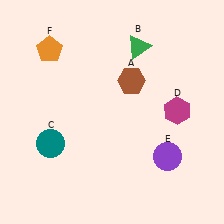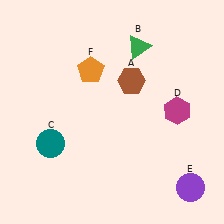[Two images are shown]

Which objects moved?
The objects that moved are: the purple circle (E), the orange pentagon (F).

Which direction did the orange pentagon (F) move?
The orange pentagon (F) moved right.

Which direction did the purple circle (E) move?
The purple circle (E) moved down.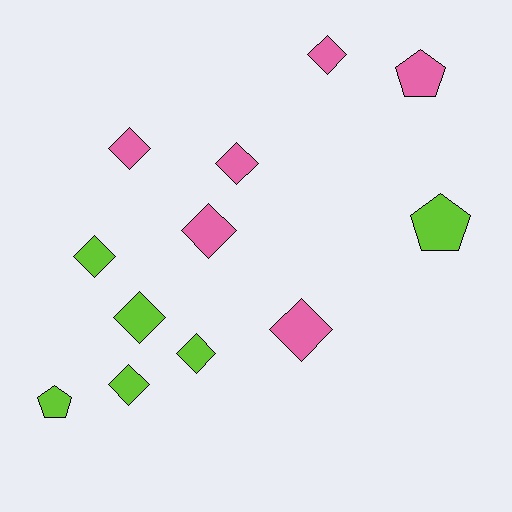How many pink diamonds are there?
There are 5 pink diamonds.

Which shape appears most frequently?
Diamond, with 9 objects.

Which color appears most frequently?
Pink, with 6 objects.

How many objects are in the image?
There are 12 objects.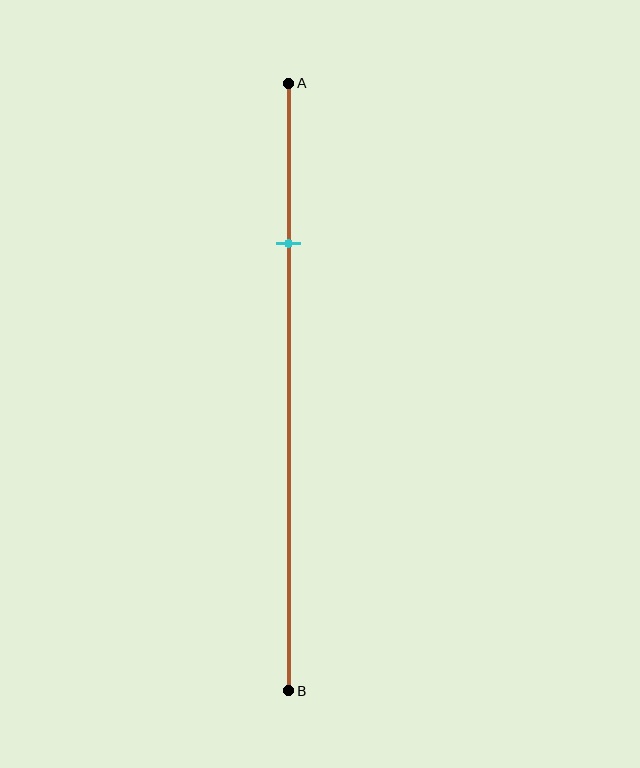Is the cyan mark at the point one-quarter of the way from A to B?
Yes, the mark is approximately at the one-quarter point.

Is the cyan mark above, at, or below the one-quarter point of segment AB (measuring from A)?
The cyan mark is approximately at the one-quarter point of segment AB.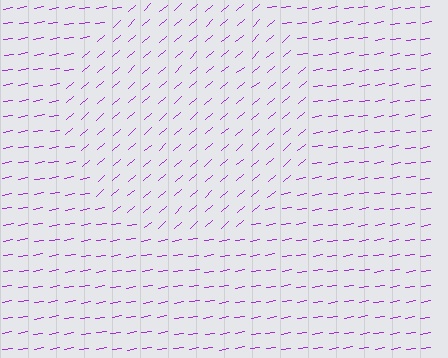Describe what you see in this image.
The image is filled with small purple line segments. A circle region in the image has lines oriented differently from the surrounding lines, creating a visible texture boundary.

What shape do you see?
I see a circle.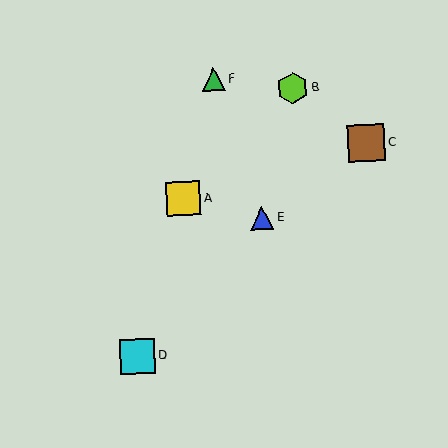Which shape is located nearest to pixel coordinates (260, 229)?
The blue triangle (labeled E) at (262, 218) is nearest to that location.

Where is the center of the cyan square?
The center of the cyan square is at (138, 357).